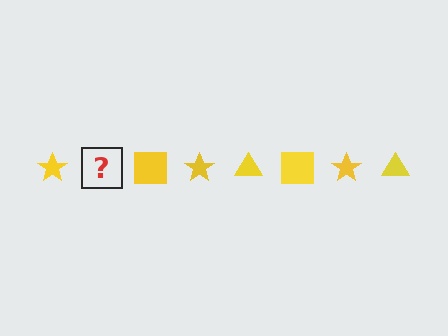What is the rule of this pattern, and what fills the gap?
The rule is that the pattern cycles through star, triangle, square shapes in yellow. The gap should be filled with a yellow triangle.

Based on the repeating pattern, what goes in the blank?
The blank should be a yellow triangle.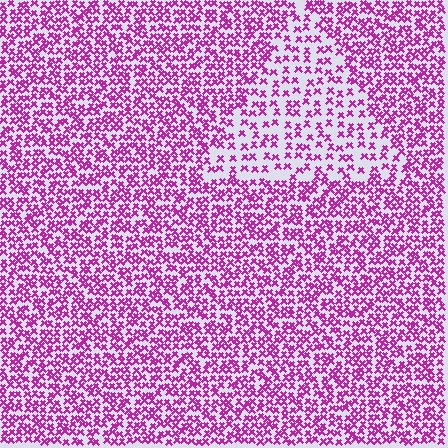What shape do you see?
I see a triangle.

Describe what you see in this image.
The image contains small magenta elements arranged at two different densities. A triangle-shaped region is visible where the elements are less densely packed than the surrounding area.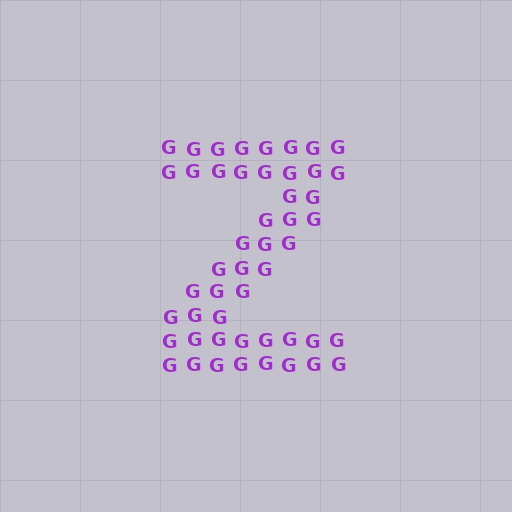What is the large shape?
The large shape is the letter Z.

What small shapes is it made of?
It is made of small letter G's.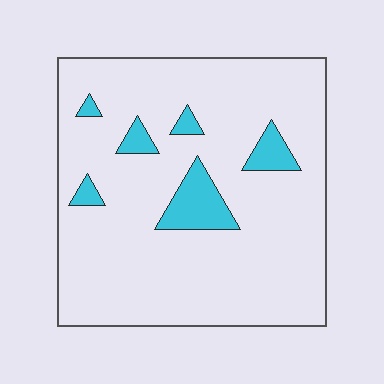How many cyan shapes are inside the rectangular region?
6.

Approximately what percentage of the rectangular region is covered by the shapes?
Approximately 10%.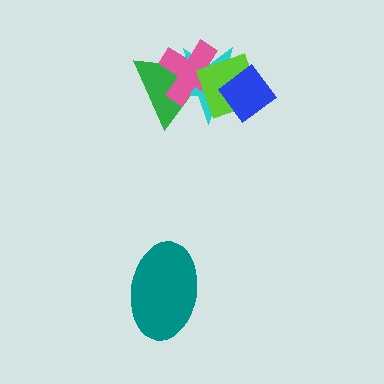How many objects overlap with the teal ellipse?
0 objects overlap with the teal ellipse.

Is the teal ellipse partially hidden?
No, no other shape covers it.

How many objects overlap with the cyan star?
4 objects overlap with the cyan star.